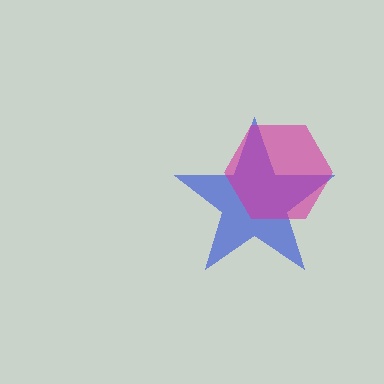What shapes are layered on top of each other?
The layered shapes are: a blue star, a magenta hexagon.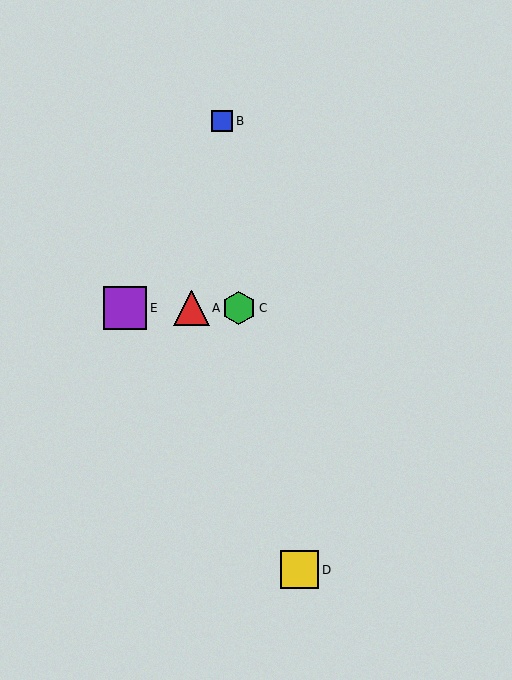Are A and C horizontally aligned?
Yes, both are at y≈308.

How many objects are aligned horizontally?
3 objects (A, C, E) are aligned horizontally.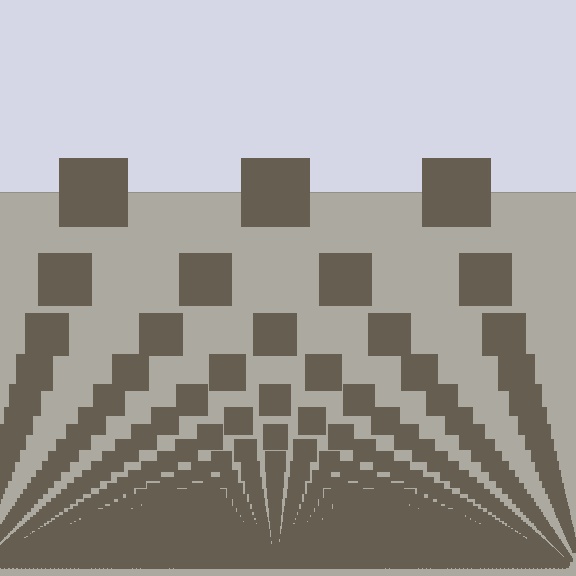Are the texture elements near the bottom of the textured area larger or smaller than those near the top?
Smaller. The gradient is inverted — elements near the bottom are smaller and denser.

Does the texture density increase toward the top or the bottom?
Density increases toward the bottom.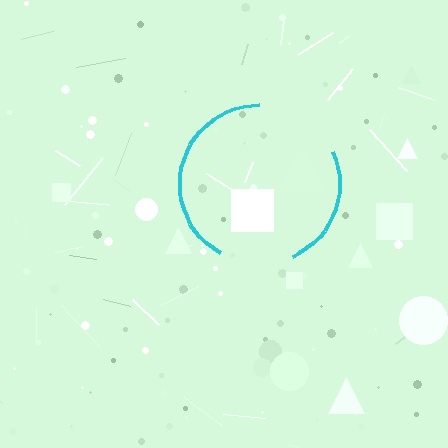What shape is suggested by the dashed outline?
The dashed outline suggests a circle.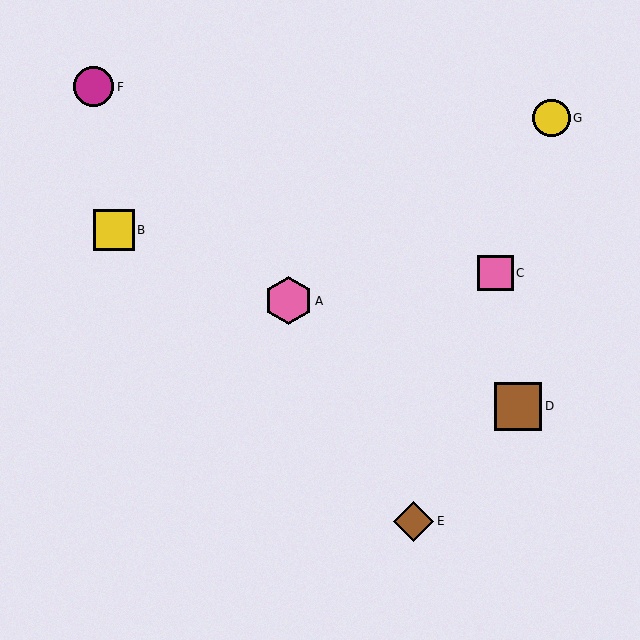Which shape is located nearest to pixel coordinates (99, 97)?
The magenta circle (labeled F) at (93, 87) is nearest to that location.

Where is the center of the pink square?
The center of the pink square is at (496, 273).